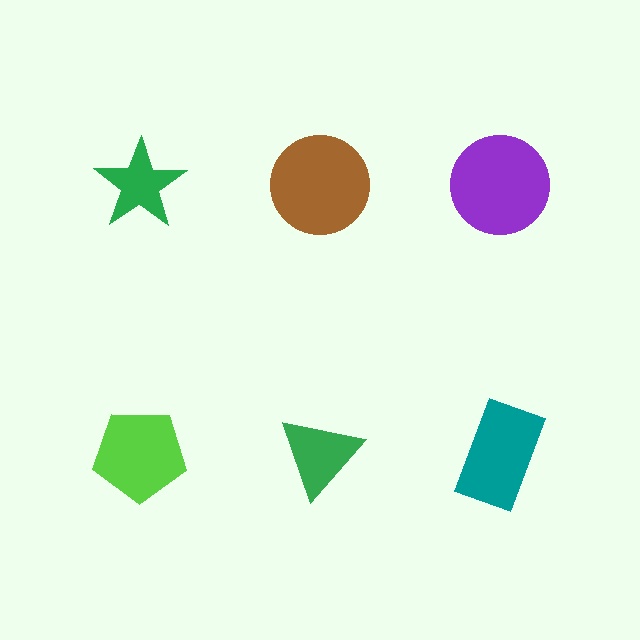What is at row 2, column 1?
A lime pentagon.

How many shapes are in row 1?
3 shapes.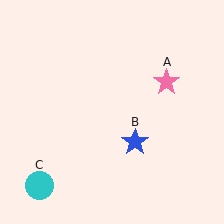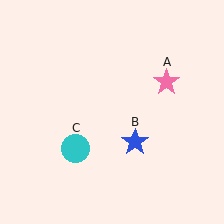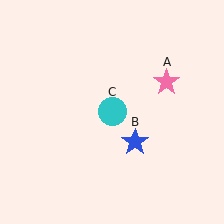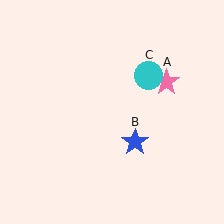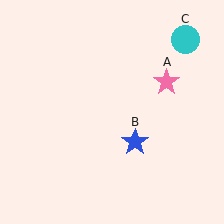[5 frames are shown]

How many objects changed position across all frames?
1 object changed position: cyan circle (object C).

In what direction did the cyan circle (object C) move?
The cyan circle (object C) moved up and to the right.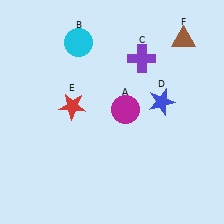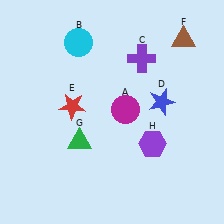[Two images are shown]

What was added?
A green triangle (G), a purple hexagon (H) were added in Image 2.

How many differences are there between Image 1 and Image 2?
There are 2 differences between the two images.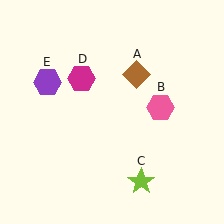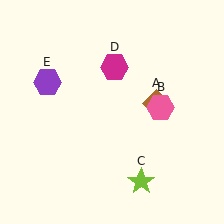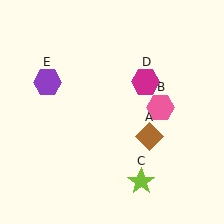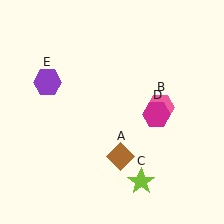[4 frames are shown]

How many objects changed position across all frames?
2 objects changed position: brown diamond (object A), magenta hexagon (object D).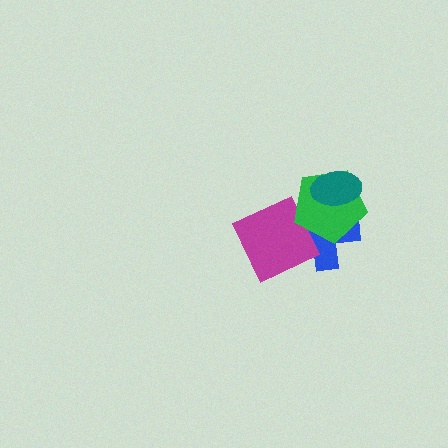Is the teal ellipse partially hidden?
No, no other shape covers it.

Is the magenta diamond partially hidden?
Yes, it is partially covered by another shape.